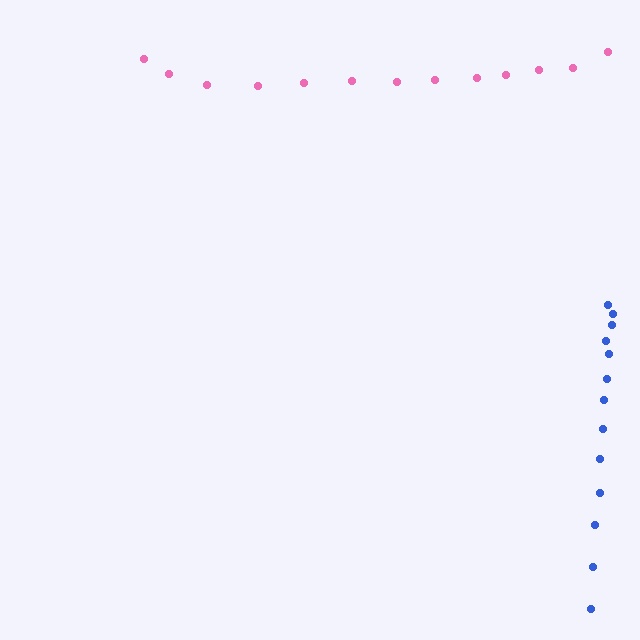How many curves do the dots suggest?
There are 2 distinct paths.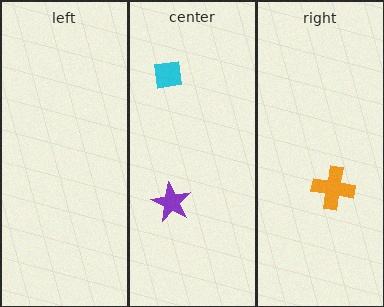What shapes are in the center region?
The cyan square, the purple star.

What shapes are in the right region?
The orange cross.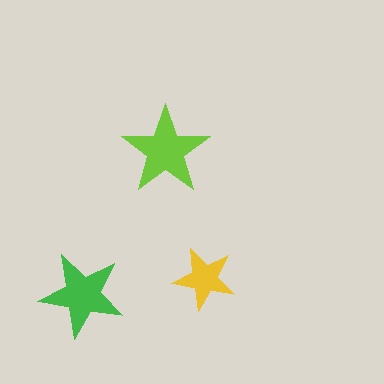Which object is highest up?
The lime star is topmost.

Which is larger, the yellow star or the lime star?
The lime one.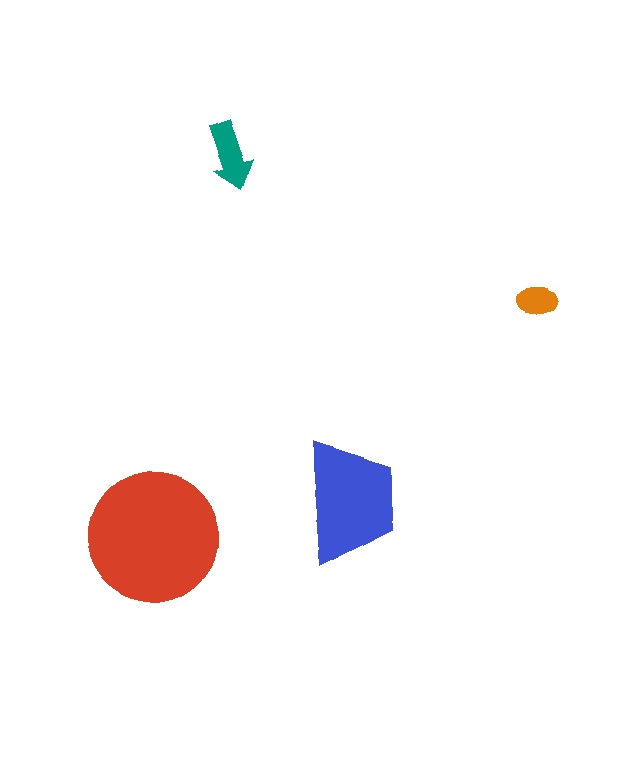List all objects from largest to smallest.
The red circle, the blue trapezoid, the teal arrow, the orange ellipse.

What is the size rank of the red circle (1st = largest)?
1st.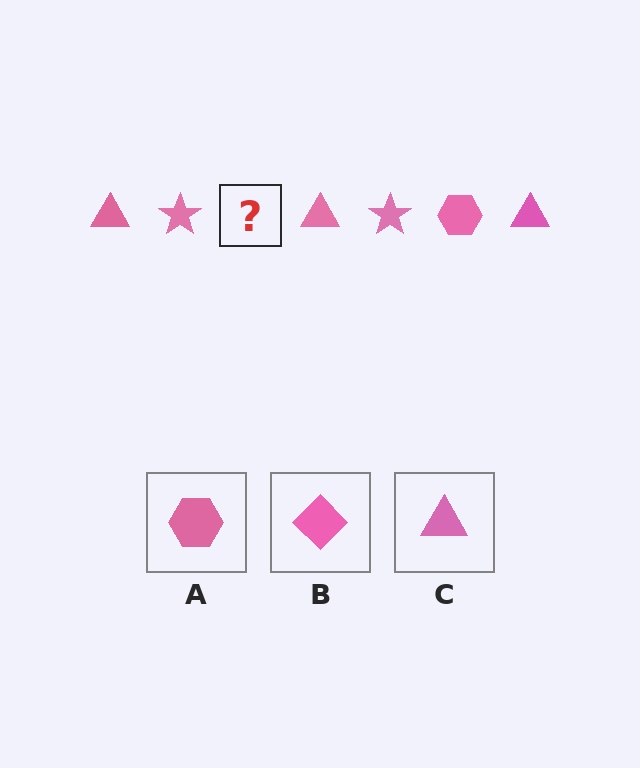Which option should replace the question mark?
Option A.